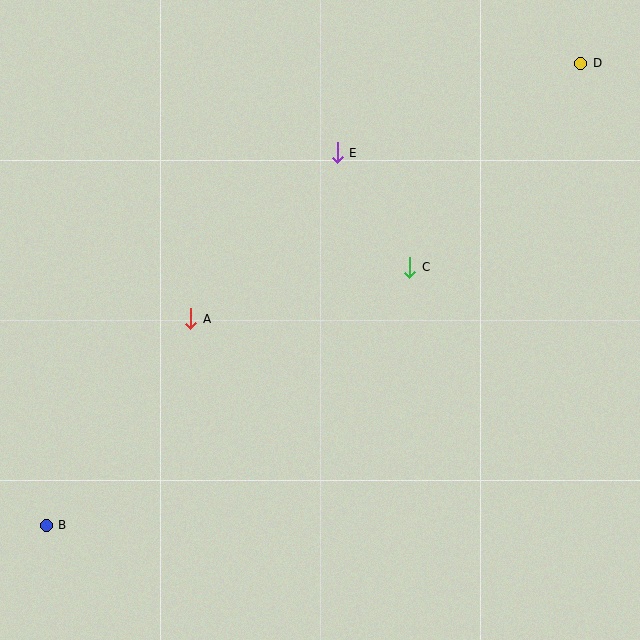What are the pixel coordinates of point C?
Point C is at (410, 267).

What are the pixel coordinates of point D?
Point D is at (581, 63).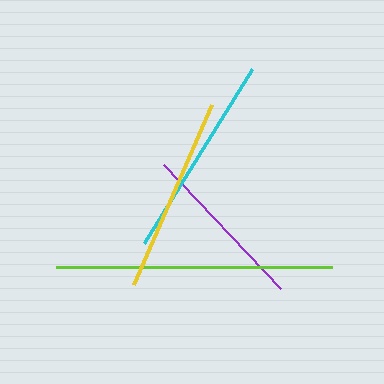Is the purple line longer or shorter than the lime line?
The lime line is longer than the purple line.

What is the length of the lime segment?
The lime segment is approximately 276 pixels long.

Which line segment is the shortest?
The purple line is the shortest at approximately 170 pixels.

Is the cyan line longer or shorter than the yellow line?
The cyan line is longer than the yellow line.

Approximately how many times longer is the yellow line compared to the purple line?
The yellow line is approximately 1.2 times the length of the purple line.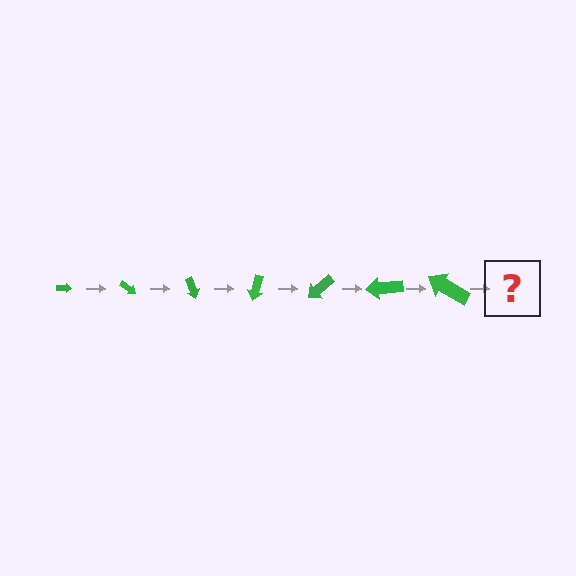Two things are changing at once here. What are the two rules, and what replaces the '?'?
The two rules are that the arrow grows larger each step and it rotates 35 degrees each step. The '?' should be an arrow, larger than the previous one and rotated 245 degrees from the start.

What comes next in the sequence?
The next element should be an arrow, larger than the previous one and rotated 245 degrees from the start.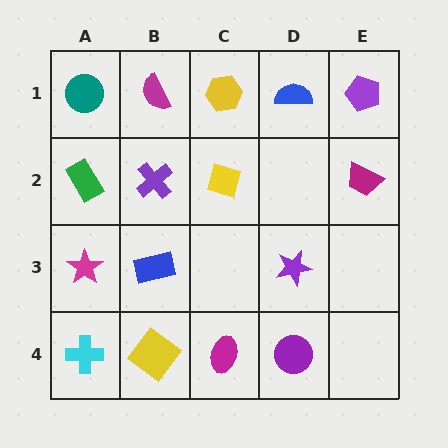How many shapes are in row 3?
3 shapes.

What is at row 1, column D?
A blue semicircle.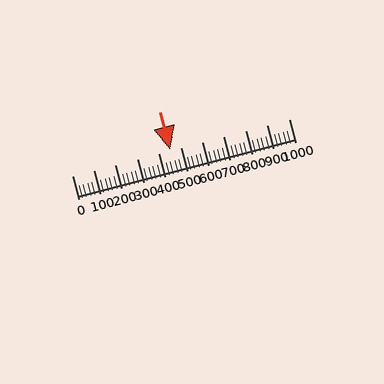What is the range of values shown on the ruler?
The ruler shows values from 0 to 1000.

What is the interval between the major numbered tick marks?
The major tick marks are spaced 100 units apart.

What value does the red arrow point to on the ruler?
The red arrow points to approximately 453.